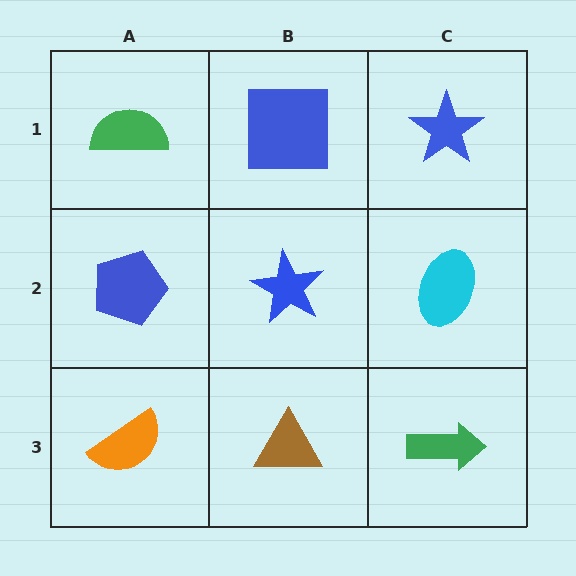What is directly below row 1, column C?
A cyan ellipse.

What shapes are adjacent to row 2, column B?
A blue square (row 1, column B), a brown triangle (row 3, column B), a blue pentagon (row 2, column A), a cyan ellipse (row 2, column C).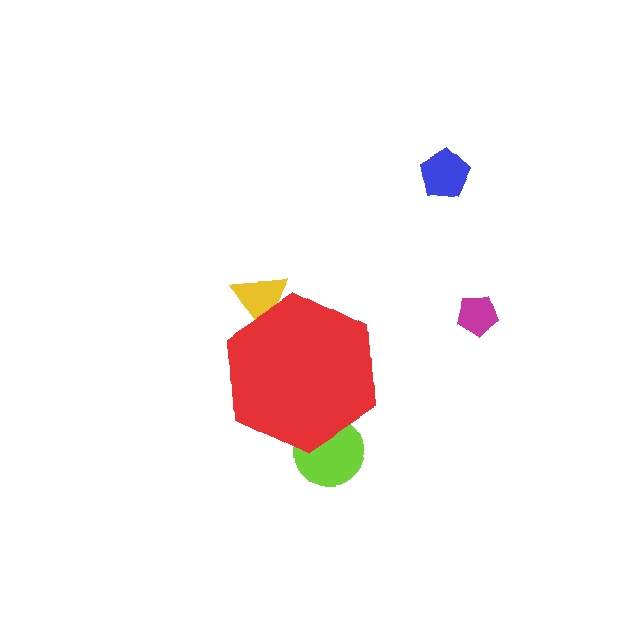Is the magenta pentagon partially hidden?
No, the magenta pentagon is fully visible.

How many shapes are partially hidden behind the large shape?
2 shapes are partially hidden.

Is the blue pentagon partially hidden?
No, the blue pentagon is fully visible.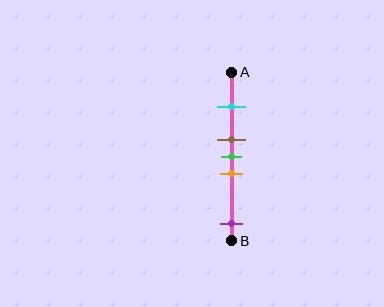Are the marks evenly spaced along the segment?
No, the marks are not evenly spaced.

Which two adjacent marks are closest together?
The brown and green marks are the closest adjacent pair.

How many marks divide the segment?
There are 5 marks dividing the segment.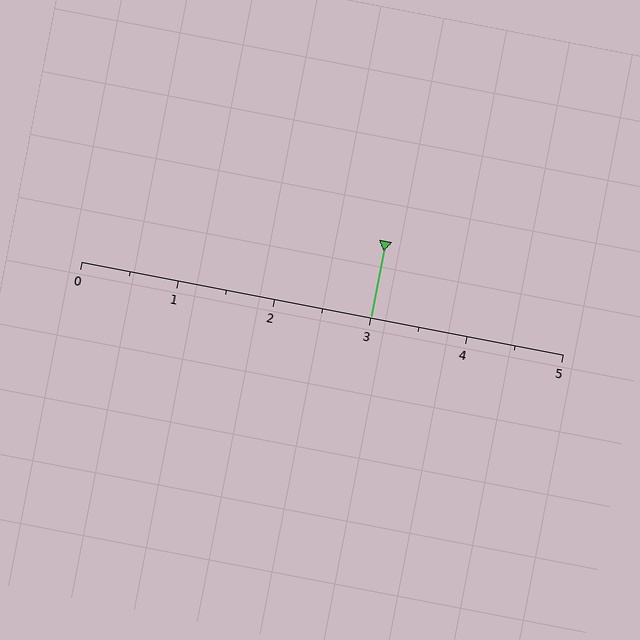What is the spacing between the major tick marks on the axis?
The major ticks are spaced 1 apart.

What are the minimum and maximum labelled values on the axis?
The axis runs from 0 to 5.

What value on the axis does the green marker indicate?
The marker indicates approximately 3.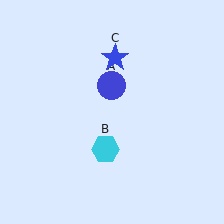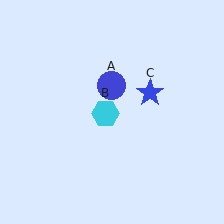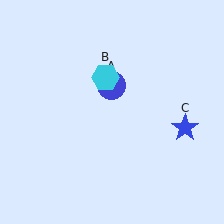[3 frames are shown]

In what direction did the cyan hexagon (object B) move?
The cyan hexagon (object B) moved up.